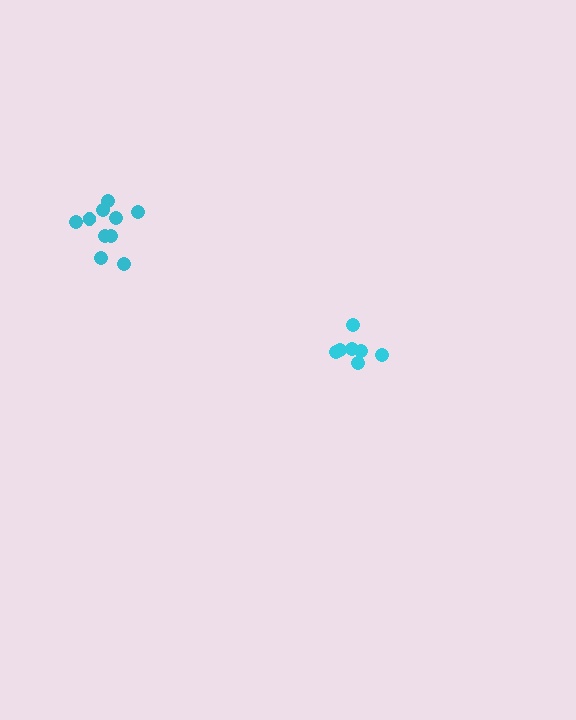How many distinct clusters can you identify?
There are 2 distinct clusters.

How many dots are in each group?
Group 1: 7 dots, Group 2: 10 dots (17 total).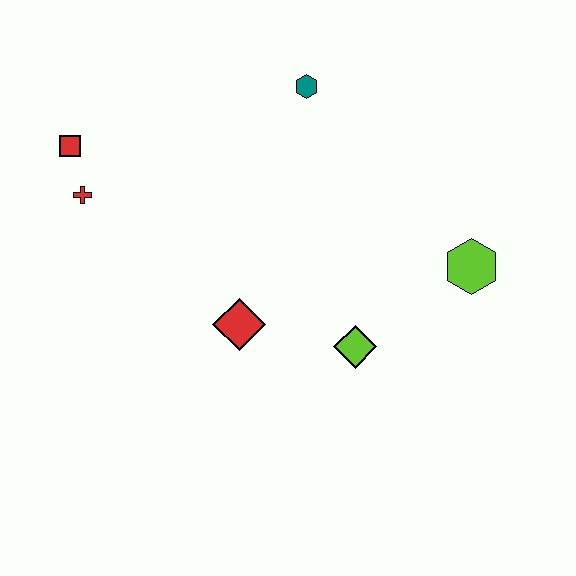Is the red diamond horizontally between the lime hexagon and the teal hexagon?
No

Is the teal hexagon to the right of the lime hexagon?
No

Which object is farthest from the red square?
The lime hexagon is farthest from the red square.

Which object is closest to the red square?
The red cross is closest to the red square.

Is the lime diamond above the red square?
No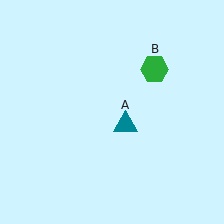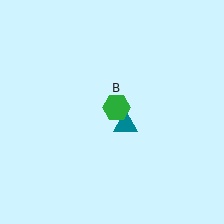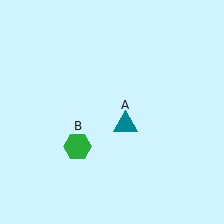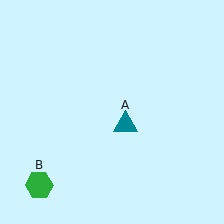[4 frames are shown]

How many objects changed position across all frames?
1 object changed position: green hexagon (object B).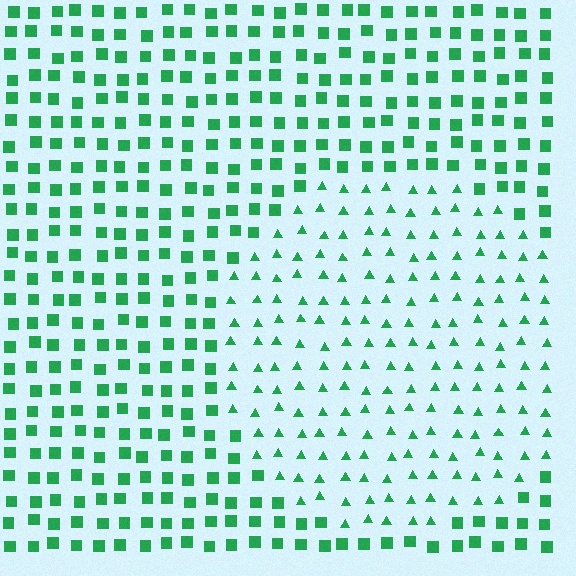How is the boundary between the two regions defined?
The boundary is defined by a change in element shape: triangles inside vs. squares outside. All elements share the same color and spacing.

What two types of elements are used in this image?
The image uses triangles inside the circle region and squares outside it.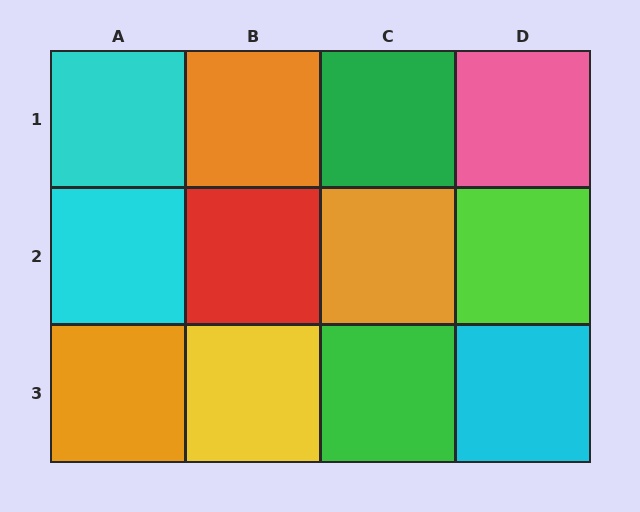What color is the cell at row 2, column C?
Orange.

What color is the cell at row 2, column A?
Cyan.